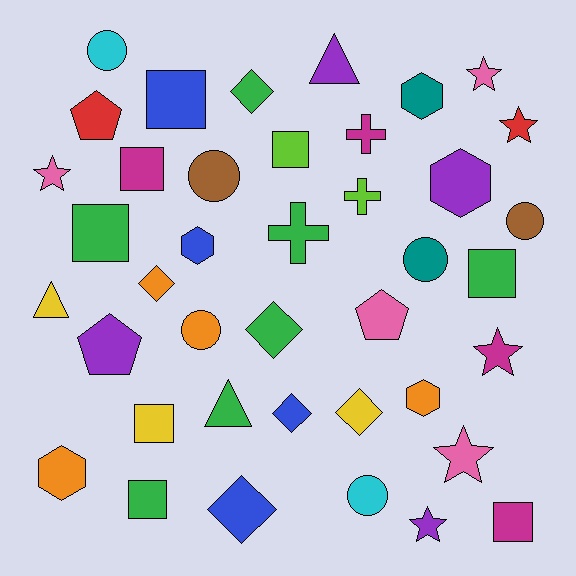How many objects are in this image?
There are 40 objects.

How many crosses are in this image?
There are 3 crosses.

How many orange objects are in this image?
There are 4 orange objects.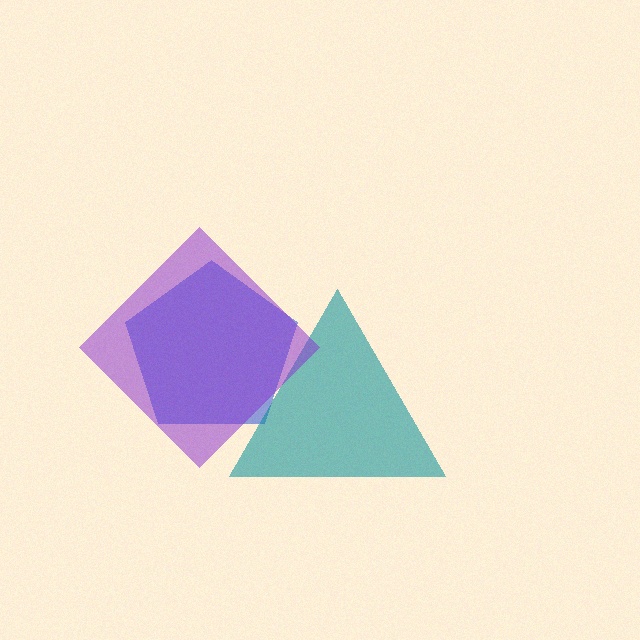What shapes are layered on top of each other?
The layered shapes are: a blue pentagon, a teal triangle, a purple diamond.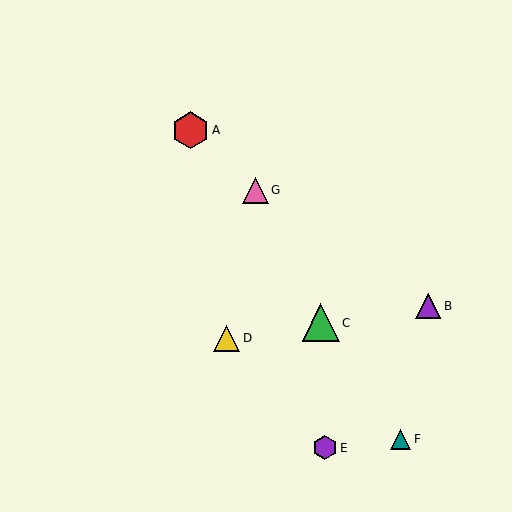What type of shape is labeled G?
Shape G is a pink triangle.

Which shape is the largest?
The green triangle (labeled C) is the largest.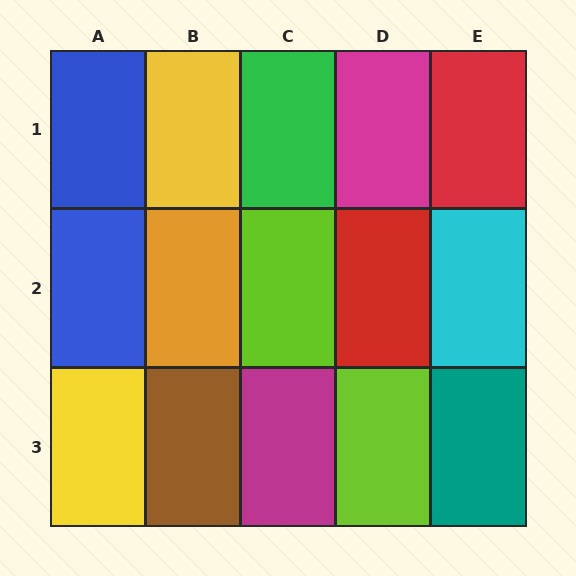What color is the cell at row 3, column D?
Lime.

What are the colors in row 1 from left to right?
Blue, yellow, green, magenta, red.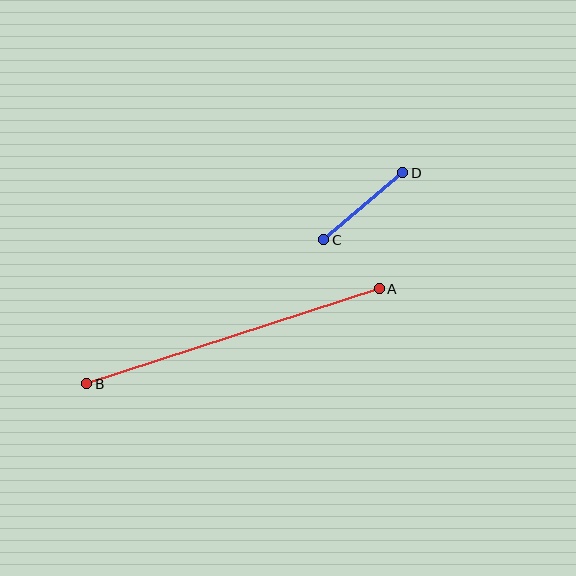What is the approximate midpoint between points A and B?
The midpoint is at approximately (233, 336) pixels.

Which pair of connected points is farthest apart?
Points A and B are farthest apart.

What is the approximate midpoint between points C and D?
The midpoint is at approximately (363, 206) pixels.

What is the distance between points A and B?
The distance is approximately 308 pixels.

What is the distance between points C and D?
The distance is approximately 104 pixels.